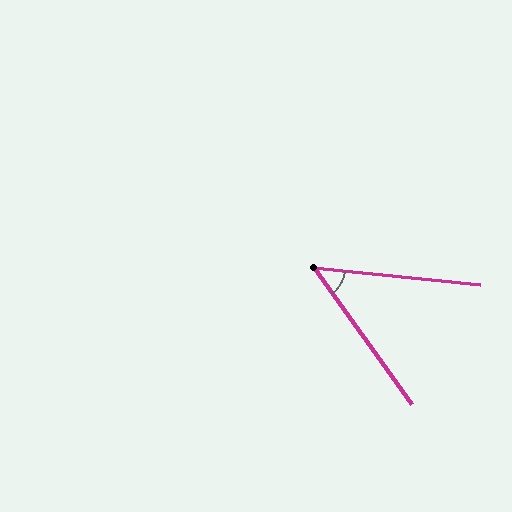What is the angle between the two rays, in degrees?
Approximately 49 degrees.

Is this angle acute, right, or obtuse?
It is acute.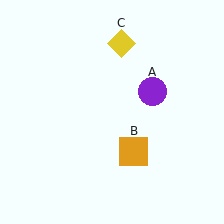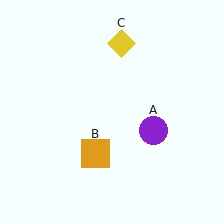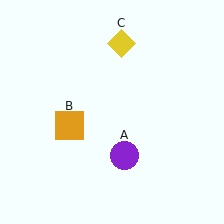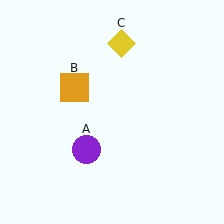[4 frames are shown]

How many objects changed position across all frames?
2 objects changed position: purple circle (object A), orange square (object B).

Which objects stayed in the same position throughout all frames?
Yellow diamond (object C) remained stationary.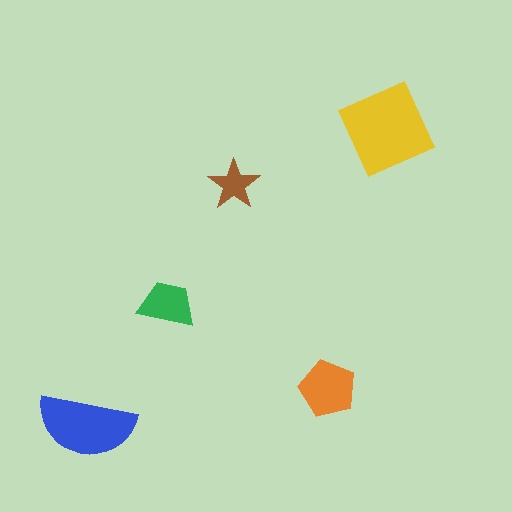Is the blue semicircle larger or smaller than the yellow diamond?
Smaller.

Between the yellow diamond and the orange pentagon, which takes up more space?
The yellow diamond.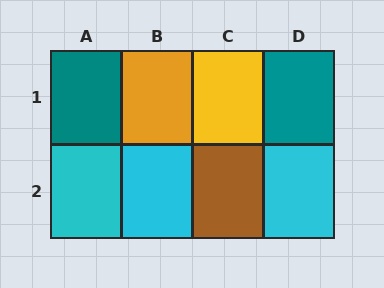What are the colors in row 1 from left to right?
Teal, orange, yellow, teal.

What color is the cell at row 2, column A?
Cyan.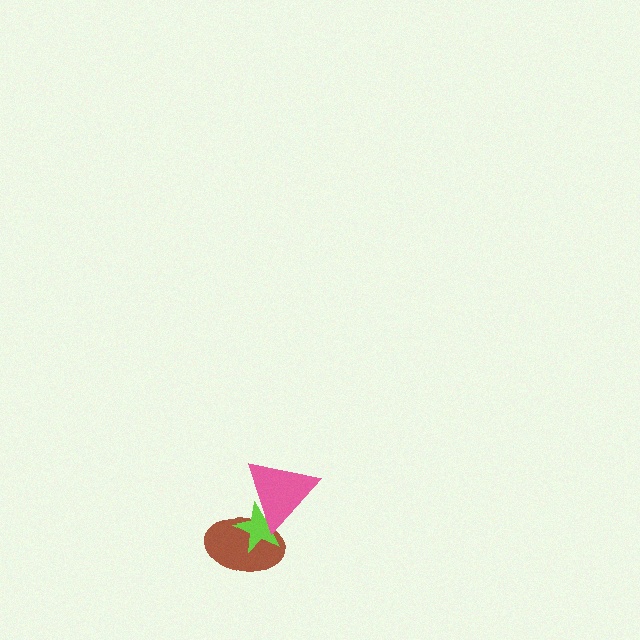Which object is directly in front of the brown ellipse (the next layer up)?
The lime star is directly in front of the brown ellipse.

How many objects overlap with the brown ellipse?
2 objects overlap with the brown ellipse.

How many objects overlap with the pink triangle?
2 objects overlap with the pink triangle.